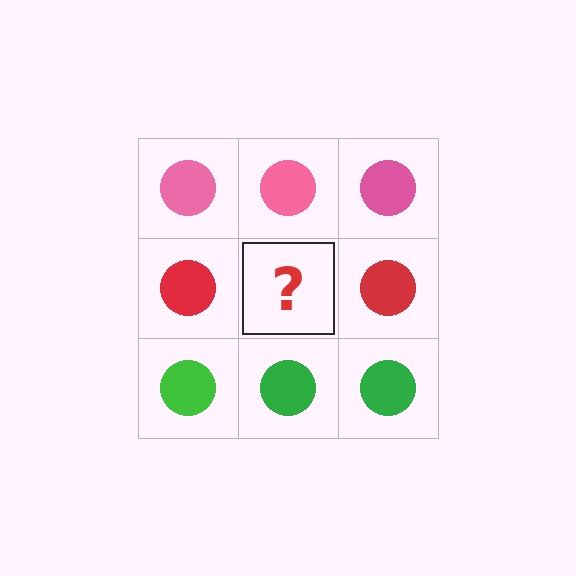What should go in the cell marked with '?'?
The missing cell should contain a red circle.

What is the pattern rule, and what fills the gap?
The rule is that each row has a consistent color. The gap should be filled with a red circle.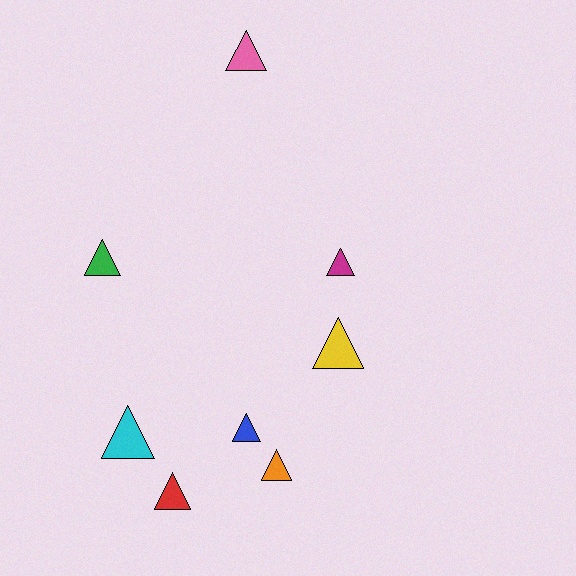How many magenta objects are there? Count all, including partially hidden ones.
There is 1 magenta object.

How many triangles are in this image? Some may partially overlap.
There are 8 triangles.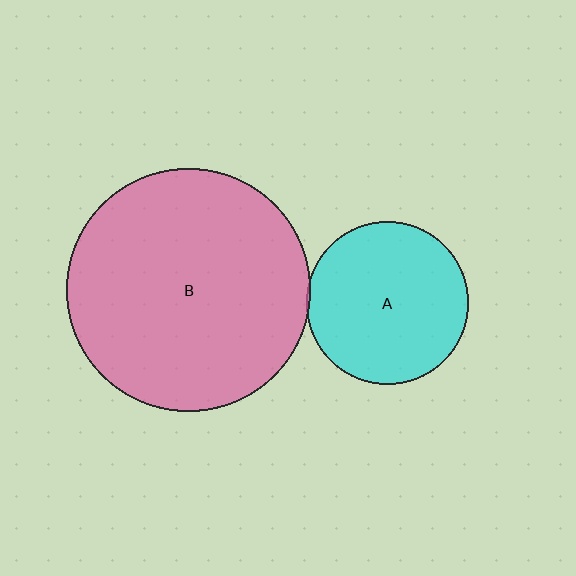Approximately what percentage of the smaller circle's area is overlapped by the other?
Approximately 5%.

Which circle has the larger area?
Circle B (pink).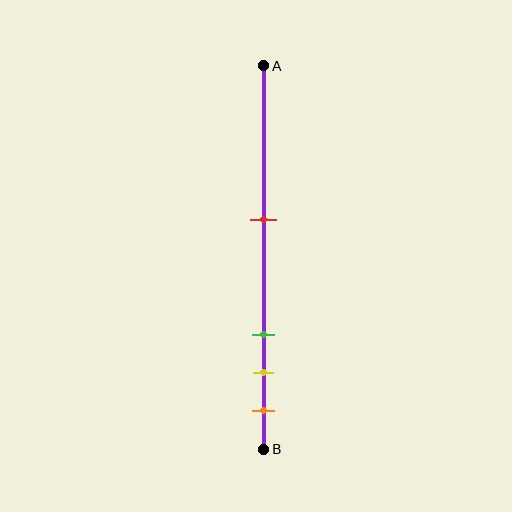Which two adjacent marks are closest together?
The yellow and orange marks are the closest adjacent pair.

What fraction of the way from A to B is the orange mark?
The orange mark is approximately 90% (0.9) of the way from A to B.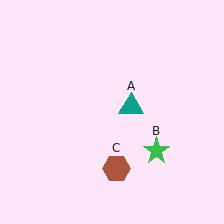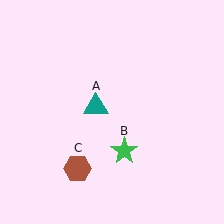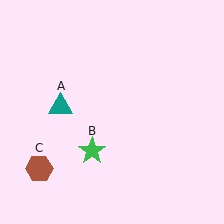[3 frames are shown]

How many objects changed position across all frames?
3 objects changed position: teal triangle (object A), green star (object B), brown hexagon (object C).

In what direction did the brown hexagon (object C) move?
The brown hexagon (object C) moved left.